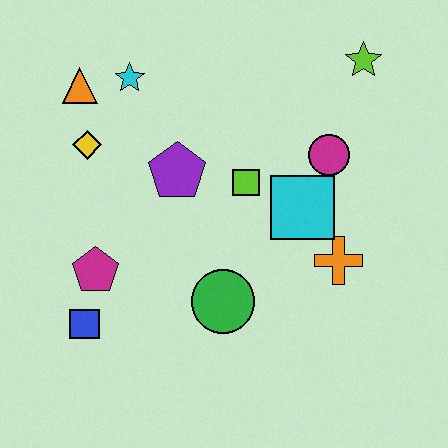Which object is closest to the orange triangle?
The cyan star is closest to the orange triangle.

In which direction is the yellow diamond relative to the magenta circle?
The yellow diamond is to the left of the magenta circle.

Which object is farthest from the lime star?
The blue square is farthest from the lime star.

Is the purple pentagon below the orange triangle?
Yes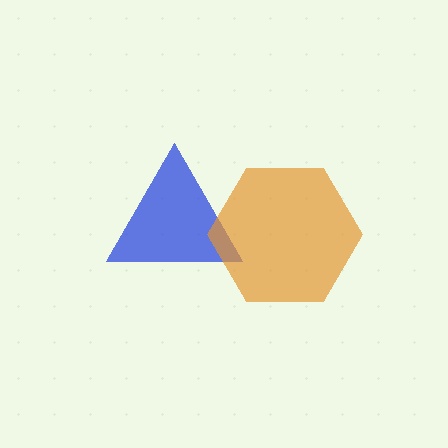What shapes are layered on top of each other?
The layered shapes are: a blue triangle, an orange hexagon.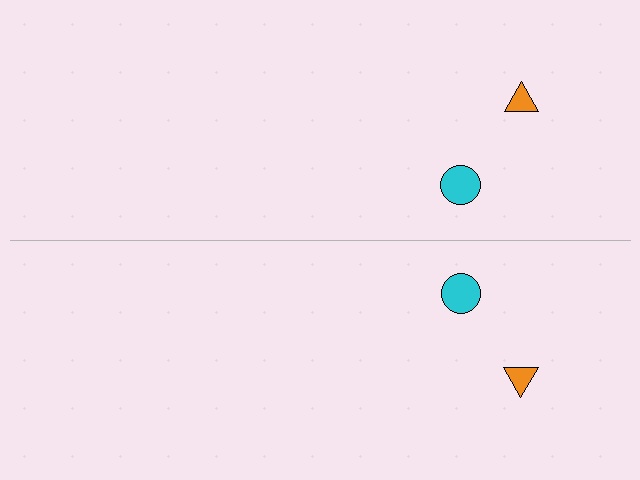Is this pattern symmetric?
Yes, this pattern has bilateral (reflection) symmetry.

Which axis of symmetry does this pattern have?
The pattern has a horizontal axis of symmetry running through the center of the image.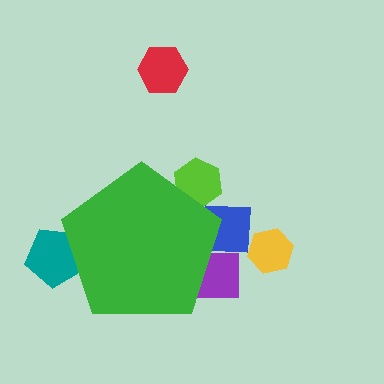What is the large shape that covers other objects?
A green pentagon.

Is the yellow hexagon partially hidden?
No, the yellow hexagon is fully visible.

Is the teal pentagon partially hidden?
Yes, the teal pentagon is partially hidden behind the green pentagon.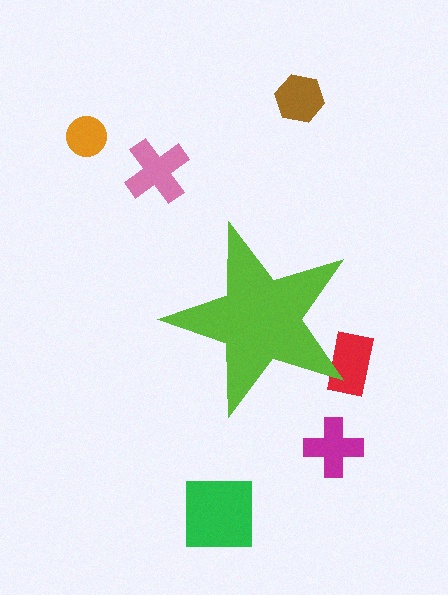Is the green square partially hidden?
No, the green square is fully visible.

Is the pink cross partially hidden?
No, the pink cross is fully visible.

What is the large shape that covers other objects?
A lime star.